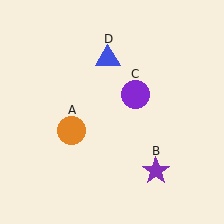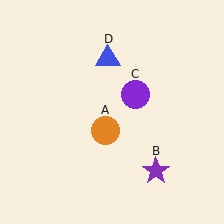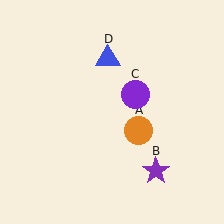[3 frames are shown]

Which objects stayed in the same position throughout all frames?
Purple star (object B) and purple circle (object C) and blue triangle (object D) remained stationary.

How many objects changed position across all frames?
1 object changed position: orange circle (object A).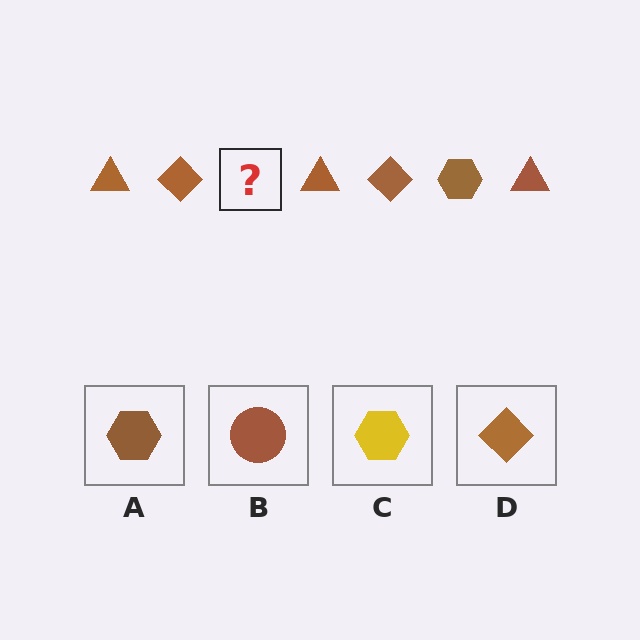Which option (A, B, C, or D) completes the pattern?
A.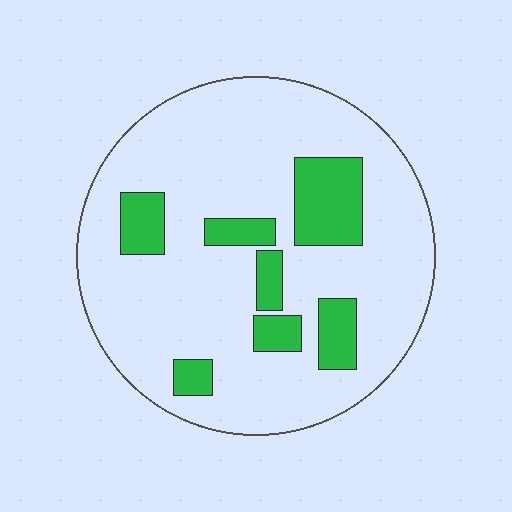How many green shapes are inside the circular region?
7.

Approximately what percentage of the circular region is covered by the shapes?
Approximately 20%.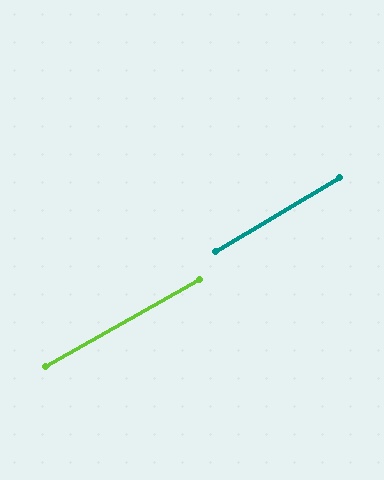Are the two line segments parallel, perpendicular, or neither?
Parallel — their directions differ by only 1.2°.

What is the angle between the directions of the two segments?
Approximately 1 degree.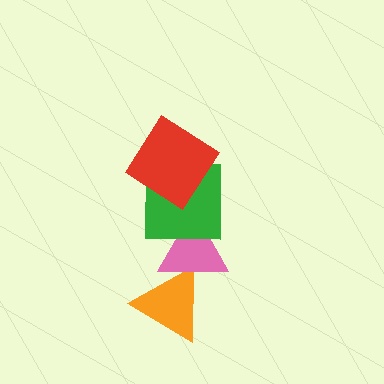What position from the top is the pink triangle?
The pink triangle is 3rd from the top.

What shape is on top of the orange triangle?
The pink triangle is on top of the orange triangle.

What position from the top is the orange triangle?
The orange triangle is 4th from the top.